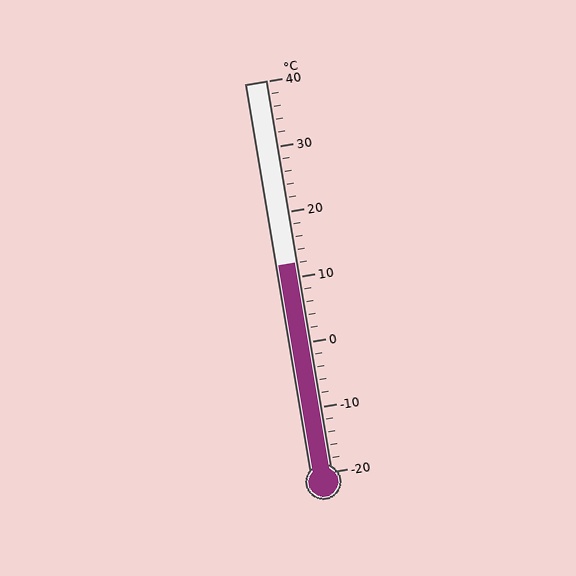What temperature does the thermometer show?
The thermometer shows approximately 12°C.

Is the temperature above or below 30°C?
The temperature is below 30°C.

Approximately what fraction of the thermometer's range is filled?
The thermometer is filled to approximately 55% of its range.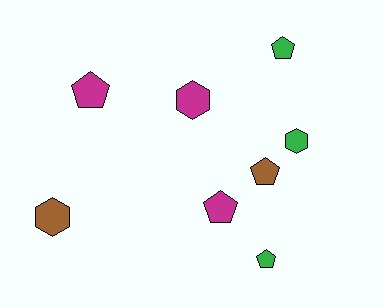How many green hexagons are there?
There is 1 green hexagon.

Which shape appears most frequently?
Pentagon, with 5 objects.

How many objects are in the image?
There are 8 objects.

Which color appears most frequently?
Green, with 3 objects.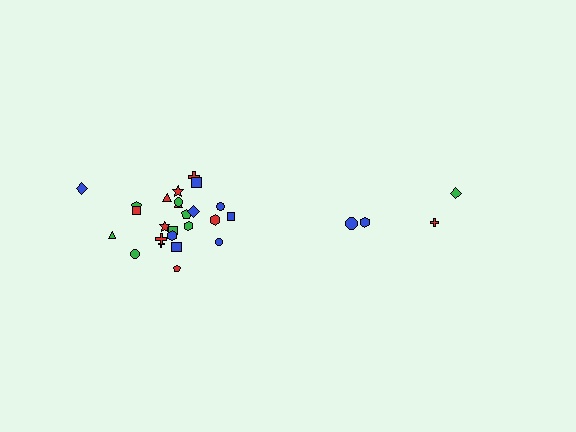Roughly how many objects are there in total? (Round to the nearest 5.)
Roughly 30 objects in total.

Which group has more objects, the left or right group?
The left group.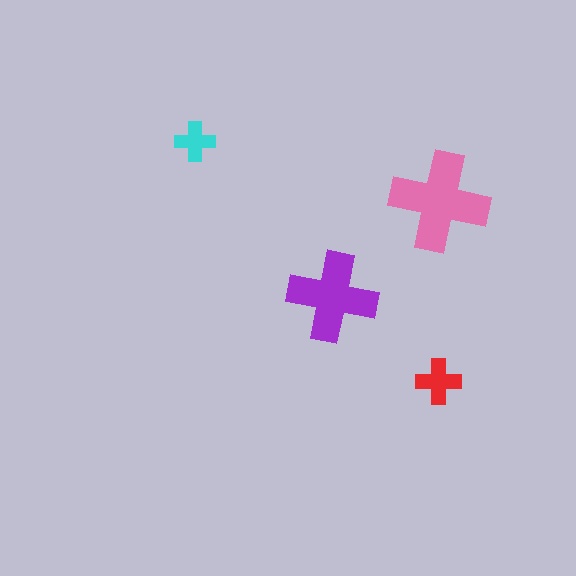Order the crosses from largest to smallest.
the pink one, the purple one, the red one, the cyan one.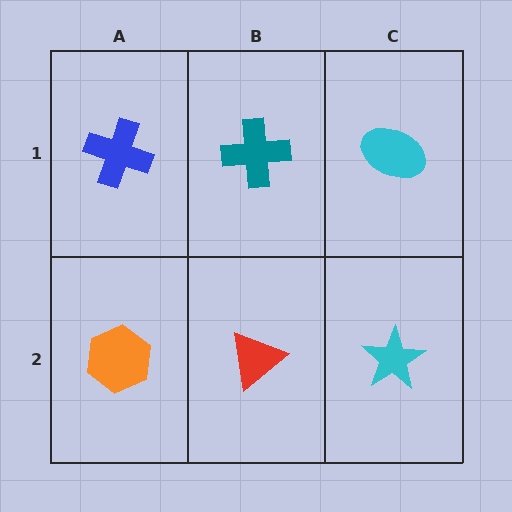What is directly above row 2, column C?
A cyan ellipse.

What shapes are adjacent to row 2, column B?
A teal cross (row 1, column B), an orange hexagon (row 2, column A), a cyan star (row 2, column C).